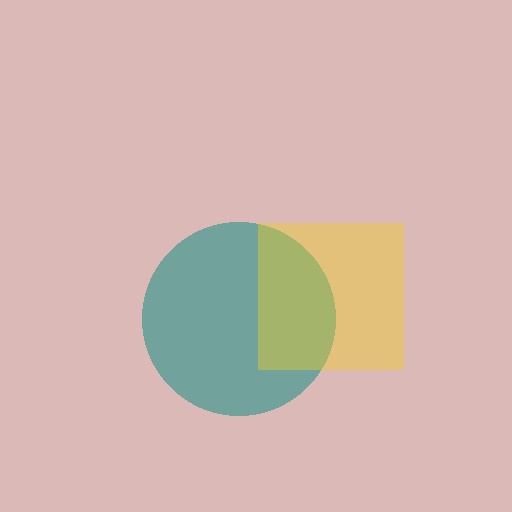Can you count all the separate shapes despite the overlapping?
Yes, there are 2 separate shapes.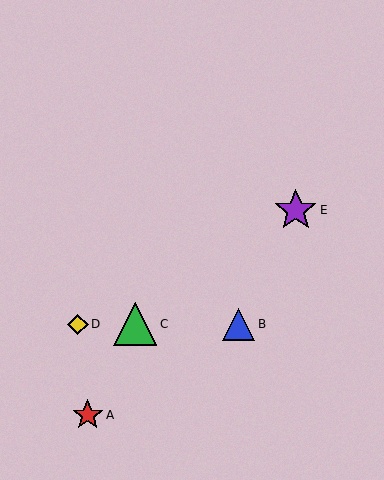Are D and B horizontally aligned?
Yes, both are at y≈324.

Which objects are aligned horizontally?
Objects B, C, D are aligned horizontally.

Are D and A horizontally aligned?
No, D is at y≈324 and A is at y≈415.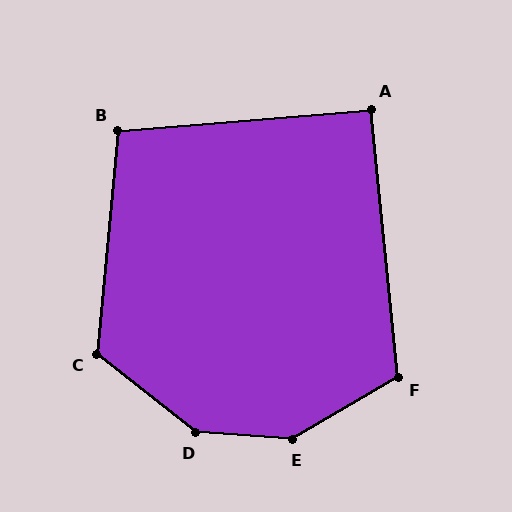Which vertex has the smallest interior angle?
A, at approximately 91 degrees.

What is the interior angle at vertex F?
Approximately 115 degrees (obtuse).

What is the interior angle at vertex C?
Approximately 123 degrees (obtuse).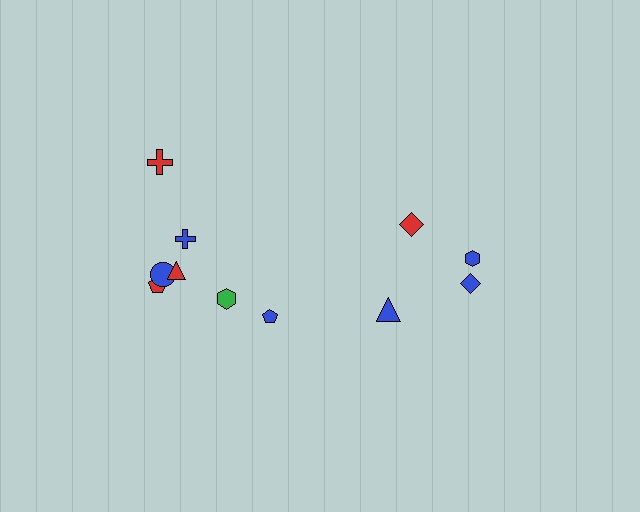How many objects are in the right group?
There are 4 objects.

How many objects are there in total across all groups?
There are 11 objects.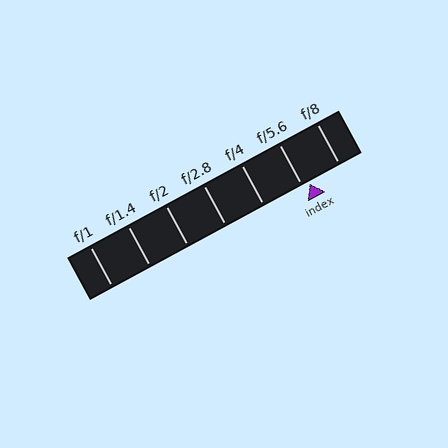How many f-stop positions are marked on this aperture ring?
There are 7 f-stop positions marked.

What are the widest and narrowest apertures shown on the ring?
The widest aperture shown is f/1 and the narrowest is f/8.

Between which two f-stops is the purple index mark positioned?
The index mark is between f/5.6 and f/8.